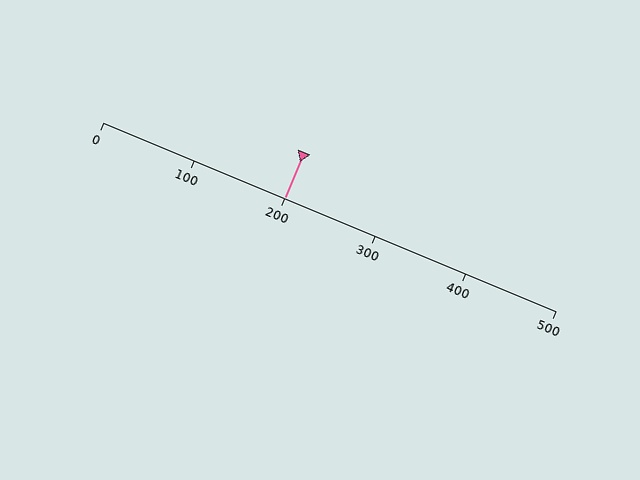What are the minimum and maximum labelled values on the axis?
The axis runs from 0 to 500.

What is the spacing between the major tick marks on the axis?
The major ticks are spaced 100 apart.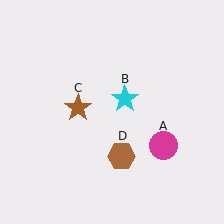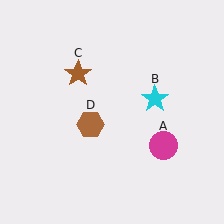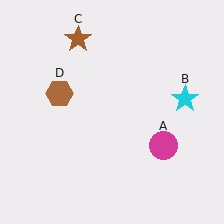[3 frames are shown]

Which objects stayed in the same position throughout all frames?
Magenta circle (object A) remained stationary.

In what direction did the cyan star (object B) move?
The cyan star (object B) moved right.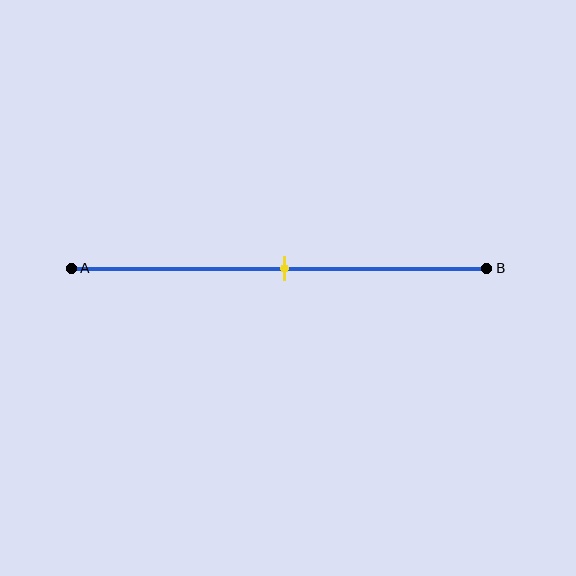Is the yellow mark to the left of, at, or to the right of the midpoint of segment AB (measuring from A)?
The yellow mark is approximately at the midpoint of segment AB.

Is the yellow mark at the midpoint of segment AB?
Yes, the mark is approximately at the midpoint.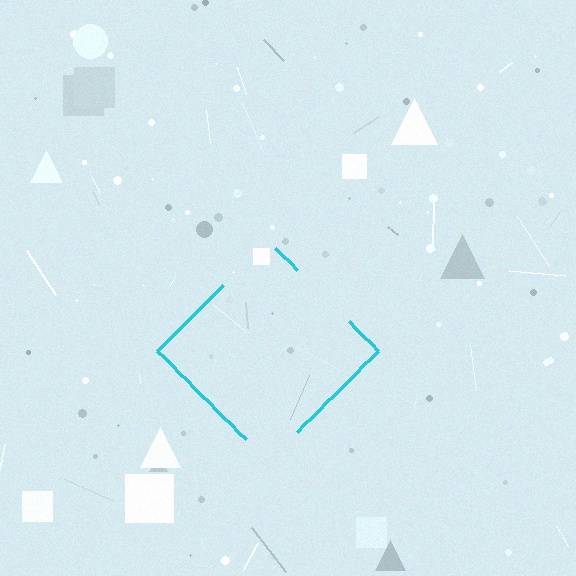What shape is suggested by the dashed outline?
The dashed outline suggests a diamond.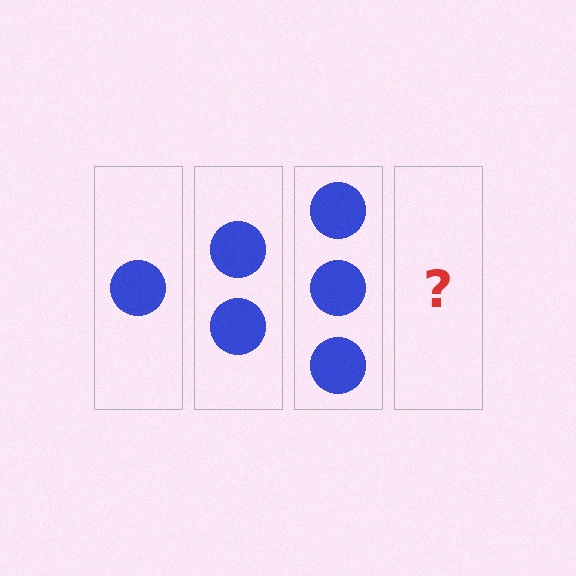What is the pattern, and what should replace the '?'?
The pattern is that each step adds one more circle. The '?' should be 4 circles.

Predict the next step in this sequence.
The next step is 4 circles.